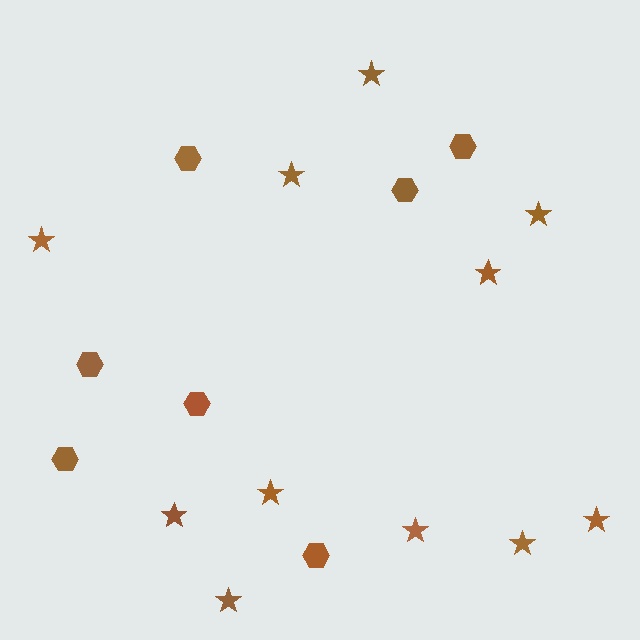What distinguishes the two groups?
There are 2 groups: one group of hexagons (7) and one group of stars (11).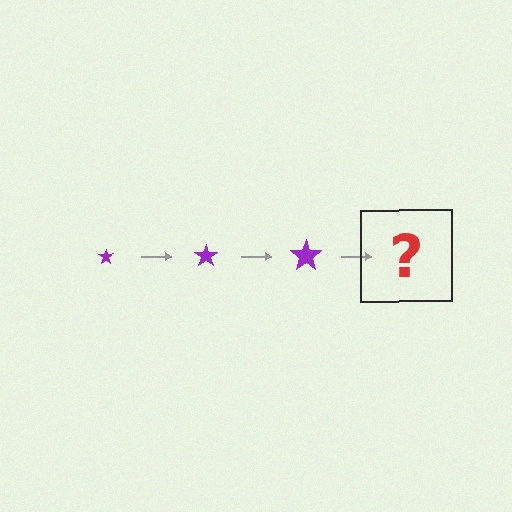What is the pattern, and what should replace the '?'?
The pattern is that the star gets progressively larger each step. The '?' should be a purple star, larger than the previous one.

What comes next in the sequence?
The next element should be a purple star, larger than the previous one.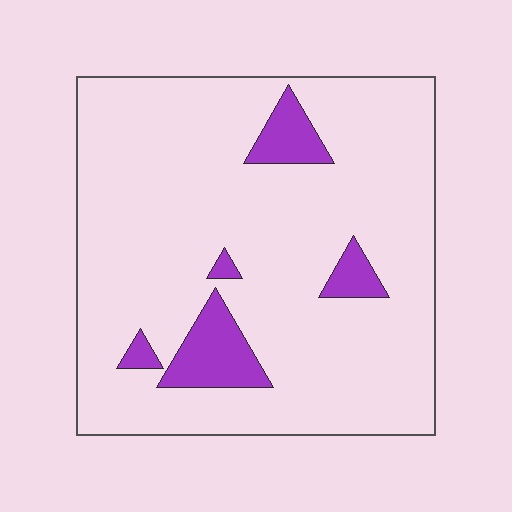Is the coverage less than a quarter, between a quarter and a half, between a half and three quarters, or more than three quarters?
Less than a quarter.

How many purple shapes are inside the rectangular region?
5.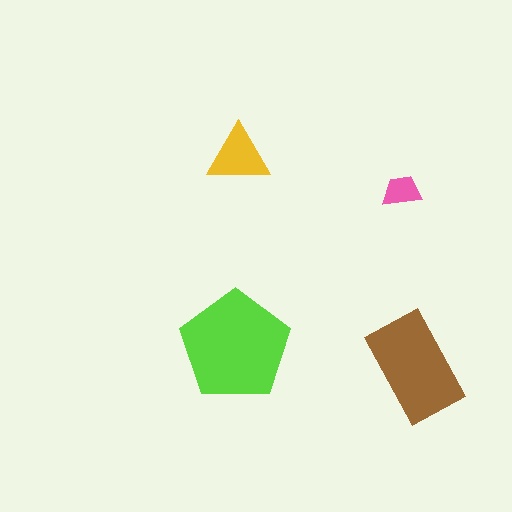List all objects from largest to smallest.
The lime pentagon, the brown rectangle, the yellow triangle, the pink trapezoid.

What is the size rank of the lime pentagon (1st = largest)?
1st.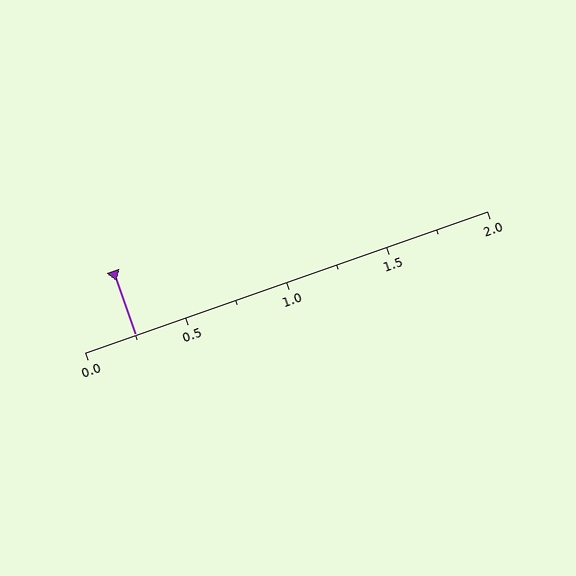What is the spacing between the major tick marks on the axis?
The major ticks are spaced 0.5 apart.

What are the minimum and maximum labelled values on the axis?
The axis runs from 0.0 to 2.0.